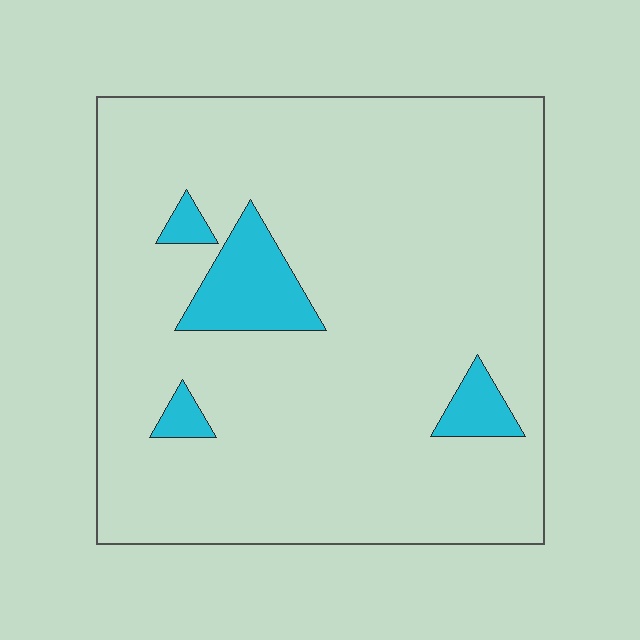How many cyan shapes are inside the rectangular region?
4.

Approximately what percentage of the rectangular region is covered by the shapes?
Approximately 10%.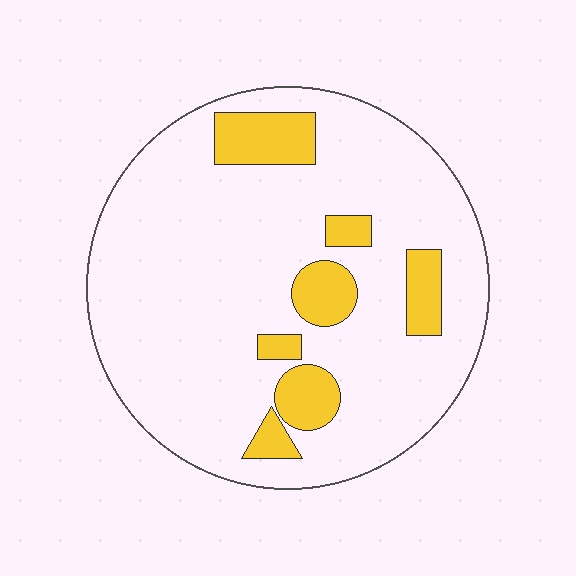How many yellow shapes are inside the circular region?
7.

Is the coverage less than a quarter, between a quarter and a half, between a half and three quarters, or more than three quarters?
Less than a quarter.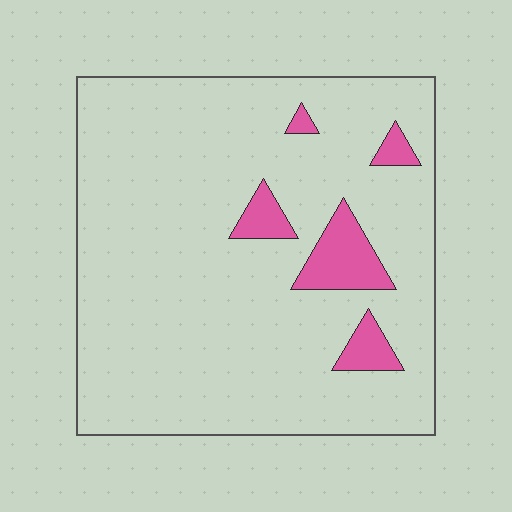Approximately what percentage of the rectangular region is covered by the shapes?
Approximately 10%.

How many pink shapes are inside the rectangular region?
5.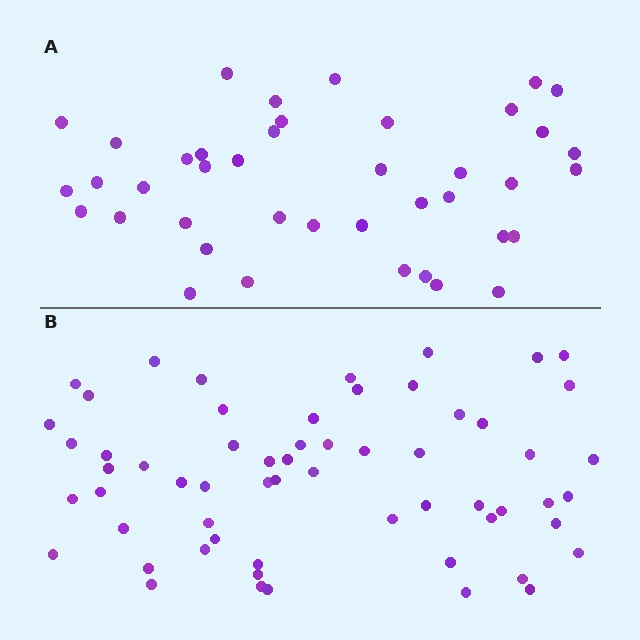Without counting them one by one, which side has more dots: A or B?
Region B (the bottom region) has more dots.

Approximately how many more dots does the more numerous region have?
Region B has approximately 20 more dots than region A.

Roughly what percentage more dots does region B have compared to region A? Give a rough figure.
About 45% more.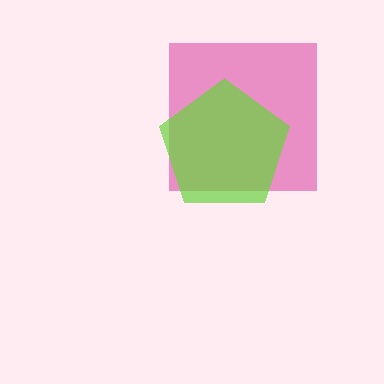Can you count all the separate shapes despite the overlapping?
Yes, there are 2 separate shapes.